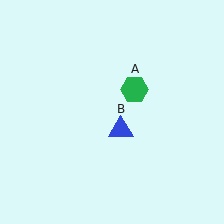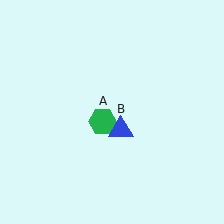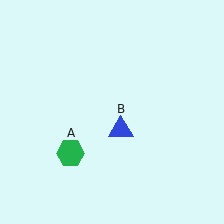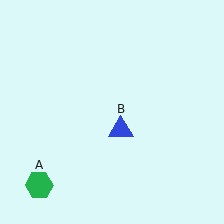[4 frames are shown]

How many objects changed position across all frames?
1 object changed position: green hexagon (object A).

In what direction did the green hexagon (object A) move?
The green hexagon (object A) moved down and to the left.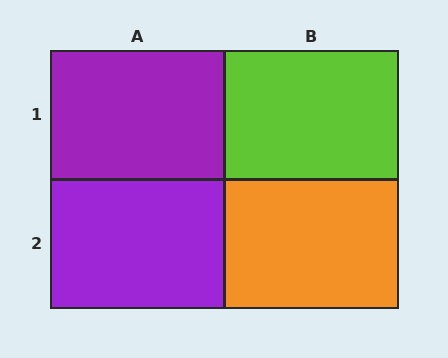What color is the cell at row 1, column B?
Lime.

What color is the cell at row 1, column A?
Purple.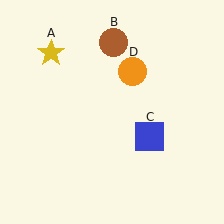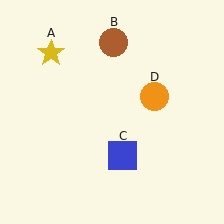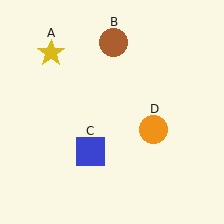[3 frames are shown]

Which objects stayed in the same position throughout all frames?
Yellow star (object A) and brown circle (object B) remained stationary.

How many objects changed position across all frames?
2 objects changed position: blue square (object C), orange circle (object D).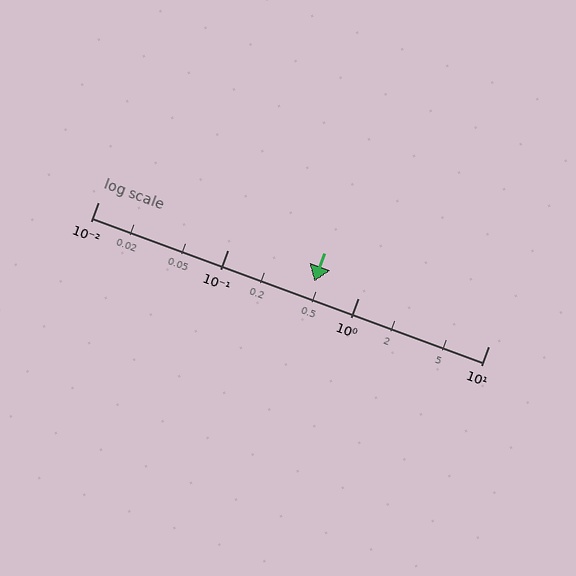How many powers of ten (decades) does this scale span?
The scale spans 3 decades, from 0.01 to 10.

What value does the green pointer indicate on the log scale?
The pointer indicates approximately 0.46.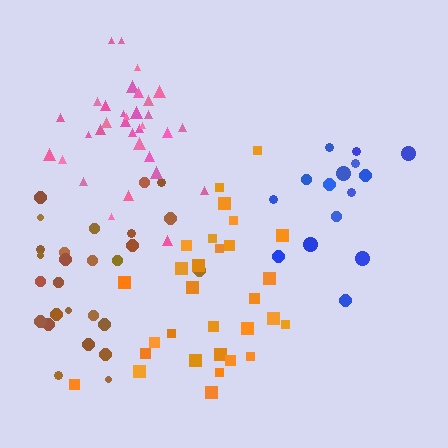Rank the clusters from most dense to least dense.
pink, brown, orange, blue.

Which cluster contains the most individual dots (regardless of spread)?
Pink (33).